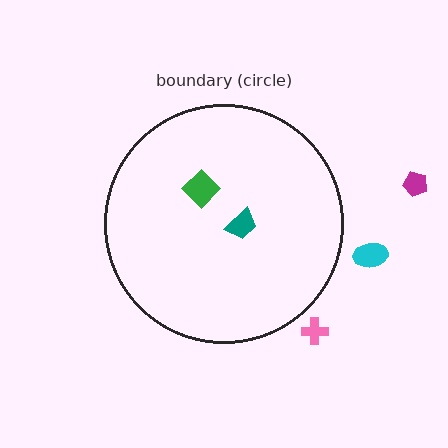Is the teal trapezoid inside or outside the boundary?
Inside.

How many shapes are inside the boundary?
2 inside, 3 outside.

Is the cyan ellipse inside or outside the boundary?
Outside.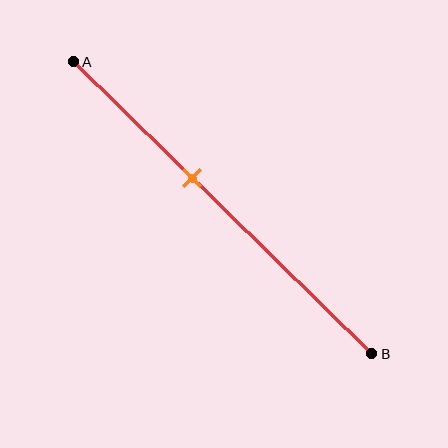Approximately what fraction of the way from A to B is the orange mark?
The orange mark is approximately 40% of the way from A to B.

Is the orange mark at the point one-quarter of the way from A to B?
No, the mark is at about 40% from A, not at the 25% one-quarter point.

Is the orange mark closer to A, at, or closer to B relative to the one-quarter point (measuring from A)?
The orange mark is closer to point B than the one-quarter point of segment AB.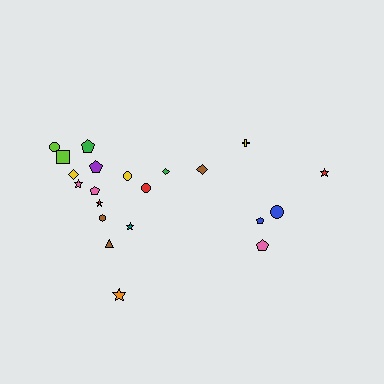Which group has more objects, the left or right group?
The left group.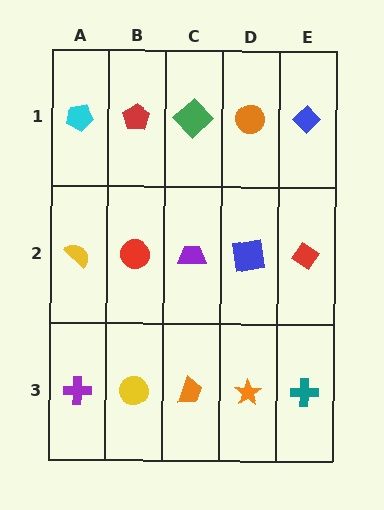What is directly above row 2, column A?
A cyan pentagon.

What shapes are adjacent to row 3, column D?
A blue square (row 2, column D), an orange trapezoid (row 3, column C), a teal cross (row 3, column E).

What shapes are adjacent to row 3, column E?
A red diamond (row 2, column E), an orange star (row 3, column D).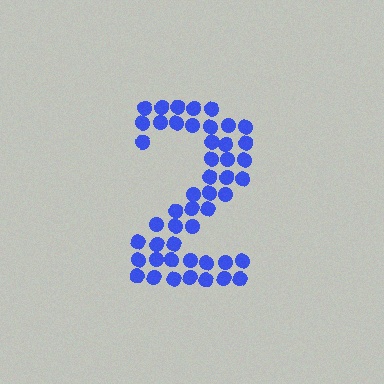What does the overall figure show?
The overall figure shows the digit 2.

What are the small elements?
The small elements are circles.